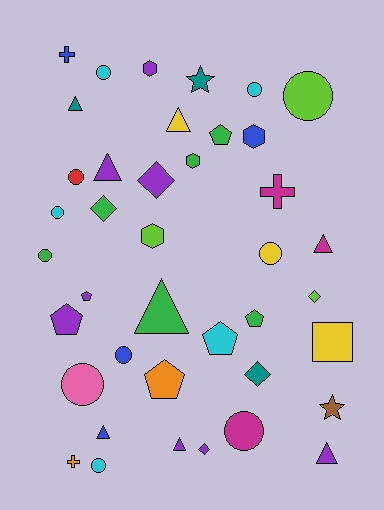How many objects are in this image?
There are 40 objects.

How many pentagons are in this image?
There are 6 pentagons.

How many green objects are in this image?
There are 6 green objects.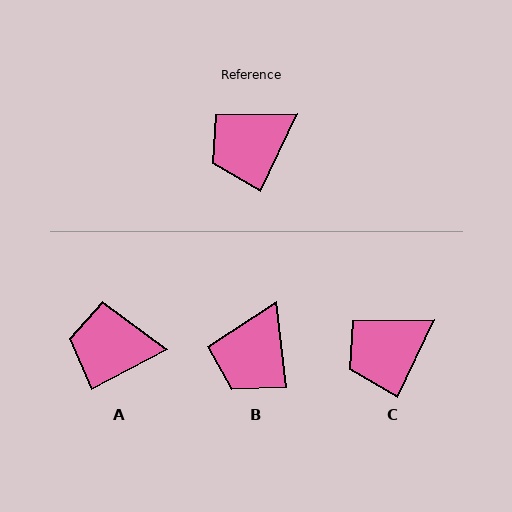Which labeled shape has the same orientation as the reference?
C.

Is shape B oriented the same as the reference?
No, it is off by about 32 degrees.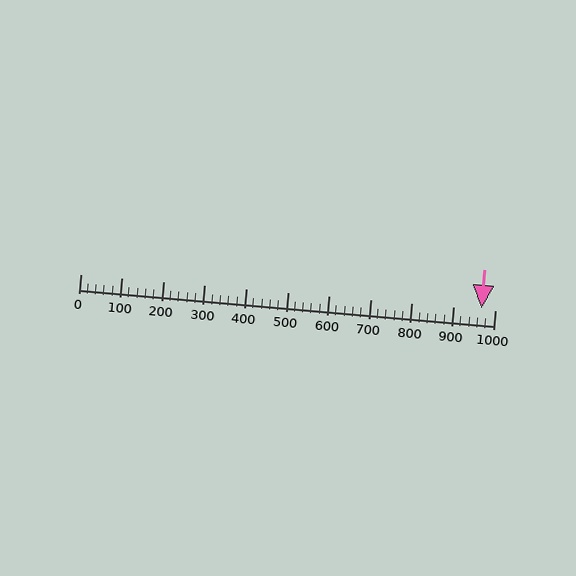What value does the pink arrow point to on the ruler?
The pink arrow points to approximately 968.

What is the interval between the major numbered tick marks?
The major tick marks are spaced 100 units apart.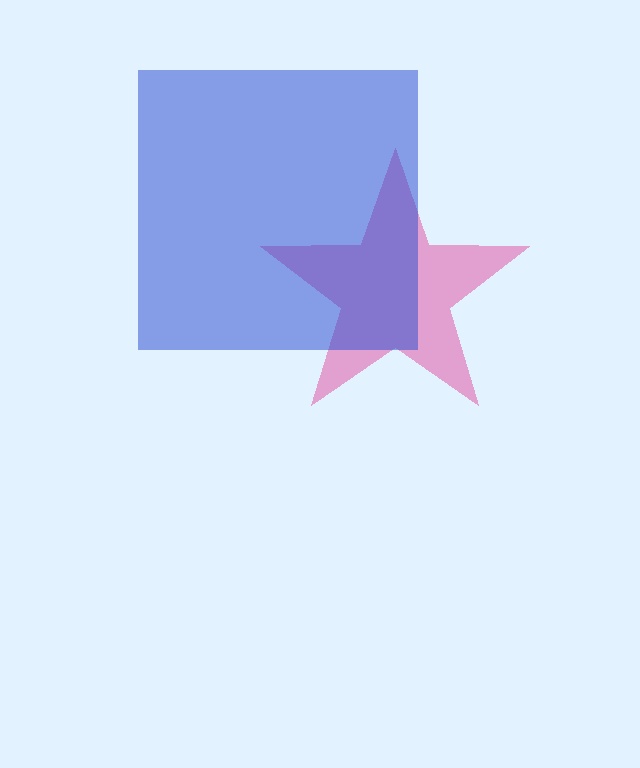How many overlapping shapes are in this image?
There are 2 overlapping shapes in the image.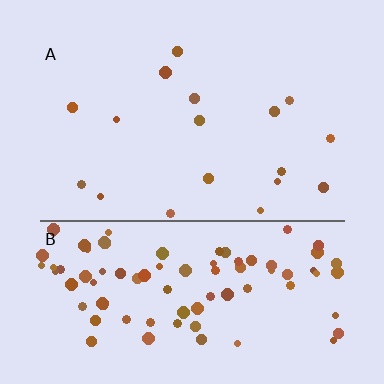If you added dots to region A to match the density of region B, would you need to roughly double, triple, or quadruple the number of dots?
Approximately quadruple.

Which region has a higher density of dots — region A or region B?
B (the bottom).